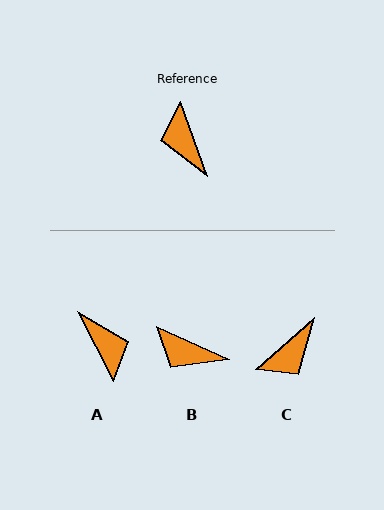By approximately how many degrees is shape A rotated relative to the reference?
Approximately 172 degrees clockwise.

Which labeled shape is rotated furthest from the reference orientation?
A, about 172 degrees away.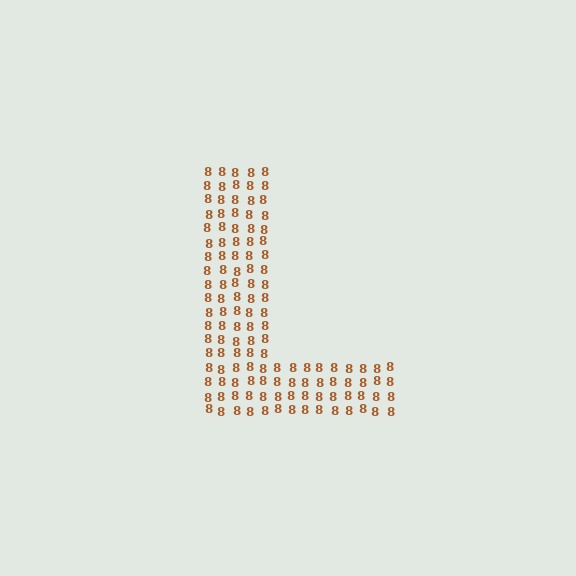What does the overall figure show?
The overall figure shows the letter L.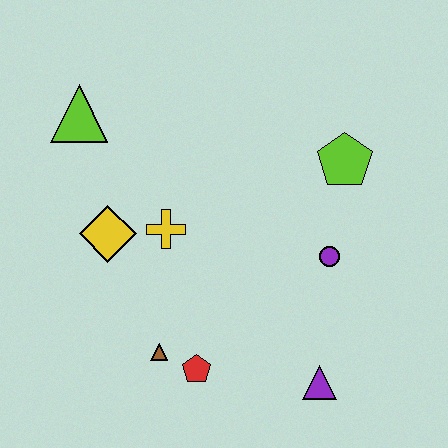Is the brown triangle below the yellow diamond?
Yes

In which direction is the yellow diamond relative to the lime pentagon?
The yellow diamond is to the left of the lime pentagon.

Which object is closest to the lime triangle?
The yellow diamond is closest to the lime triangle.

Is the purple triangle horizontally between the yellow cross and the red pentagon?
No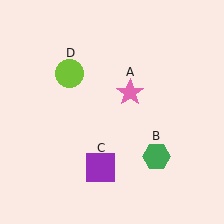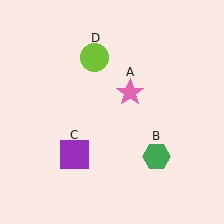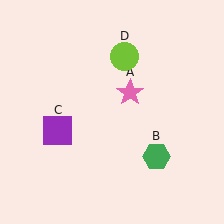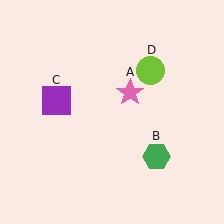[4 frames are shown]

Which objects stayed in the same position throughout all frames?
Pink star (object A) and green hexagon (object B) remained stationary.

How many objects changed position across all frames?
2 objects changed position: purple square (object C), lime circle (object D).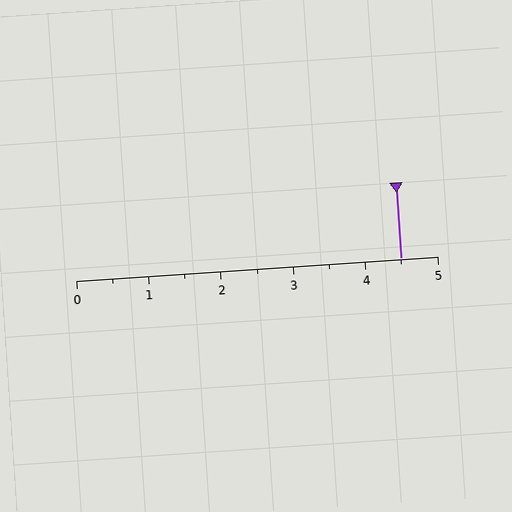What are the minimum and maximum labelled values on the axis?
The axis runs from 0 to 5.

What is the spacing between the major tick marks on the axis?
The major ticks are spaced 1 apart.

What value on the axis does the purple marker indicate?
The marker indicates approximately 4.5.